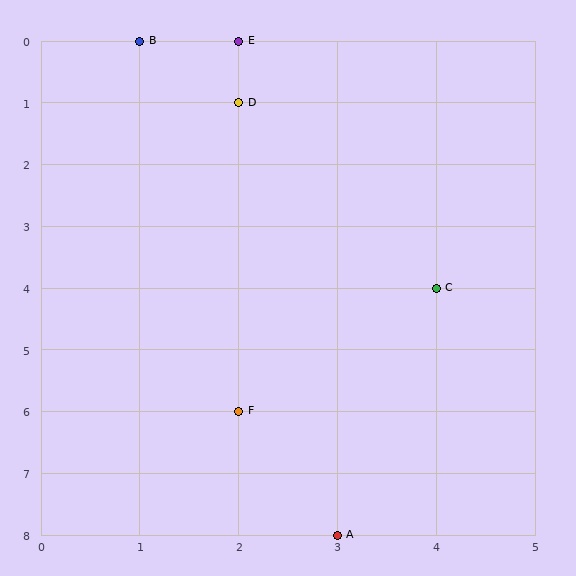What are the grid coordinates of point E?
Point E is at grid coordinates (2, 0).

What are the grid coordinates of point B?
Point B is at grid coordinates (1, 0).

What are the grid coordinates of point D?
Point D is at grid coordinates (2, 1).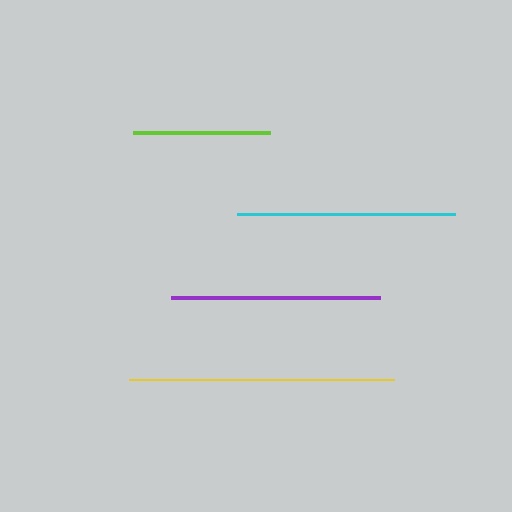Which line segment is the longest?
The yellow line is the longest at approximately 265 pixels.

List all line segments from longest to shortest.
From longest to shortest: yellow, cyan, purple, lime.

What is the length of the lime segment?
The lime segment is approximately 137 pixels long.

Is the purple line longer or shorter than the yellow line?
The yellow line is longer than the purple line.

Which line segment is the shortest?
The lime line is the shortest at approximately 137 pixels.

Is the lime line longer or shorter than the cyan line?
The cyan line is longer than the lime line.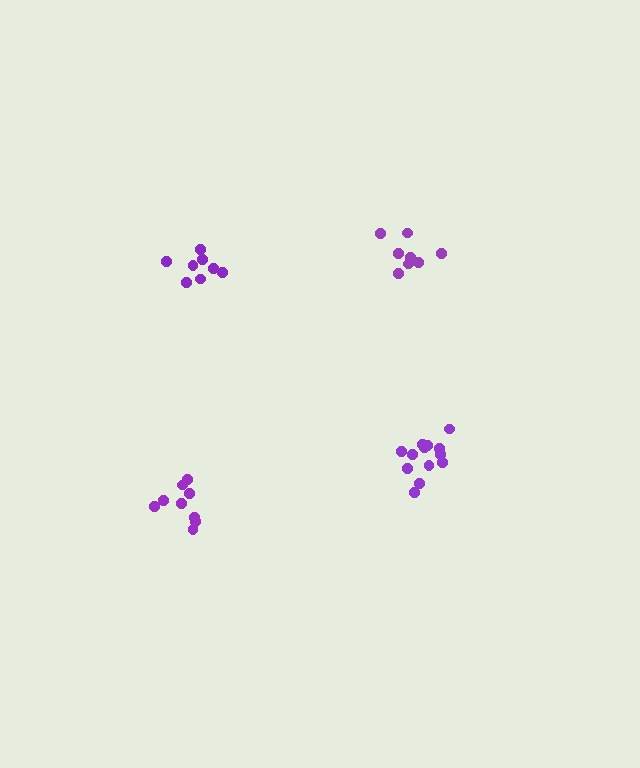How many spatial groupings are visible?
There are 4 spatial groupings.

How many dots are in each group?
Group 1: 13 dots, Group 2: 9 dots, Group 3: 8 dots, Group 4: 8 dots (38 total).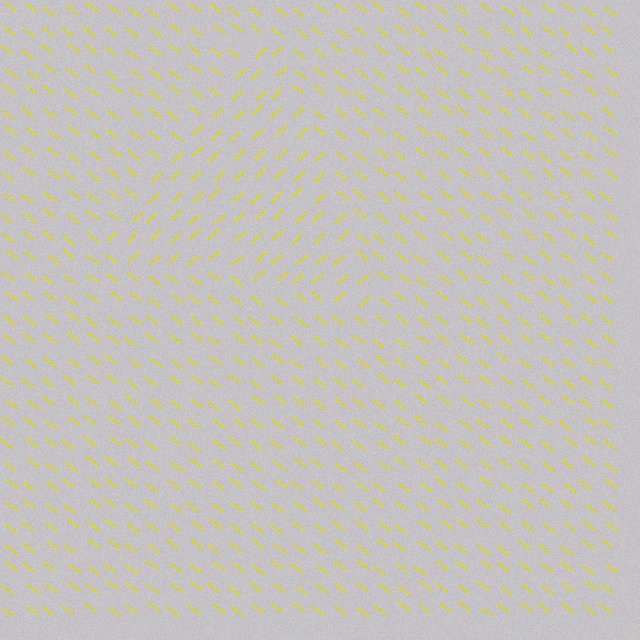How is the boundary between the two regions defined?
The boundary is defined purely by a change in line orientation (approximately 79 degrees difference). All lines are the same color and thickness.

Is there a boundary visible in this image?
Yes, there is a texture boundary formed by a change in line orientation.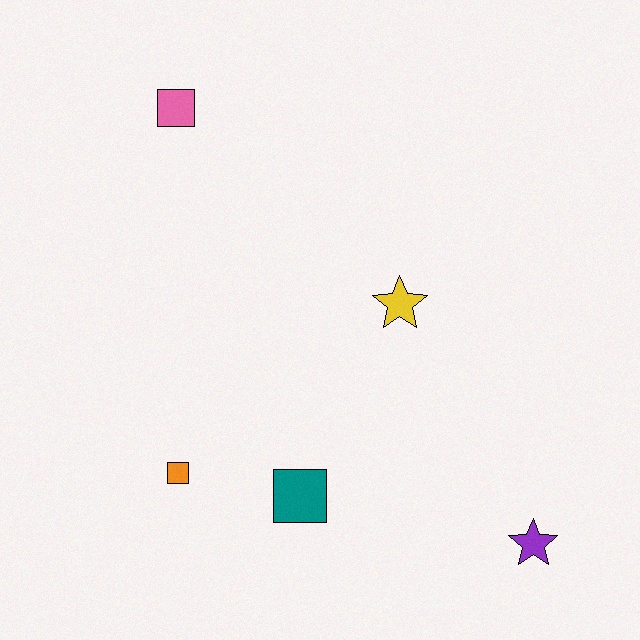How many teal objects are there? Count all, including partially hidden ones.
There is 1 teal object.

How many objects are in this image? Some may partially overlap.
There are 5 objects.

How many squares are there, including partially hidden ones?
There are 3 squares.